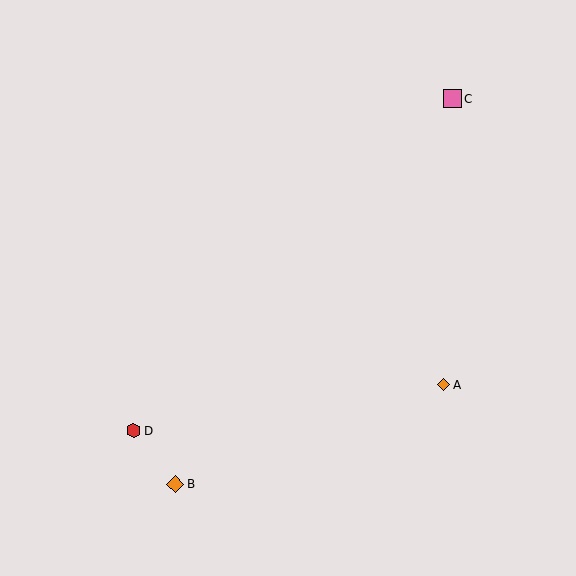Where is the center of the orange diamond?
The center of the orange diamond is at (443, 385).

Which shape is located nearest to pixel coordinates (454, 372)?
The orange diamond (labeled A) at (443, 385) is nearest to that location.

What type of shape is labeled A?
Shape A is an orange diamond.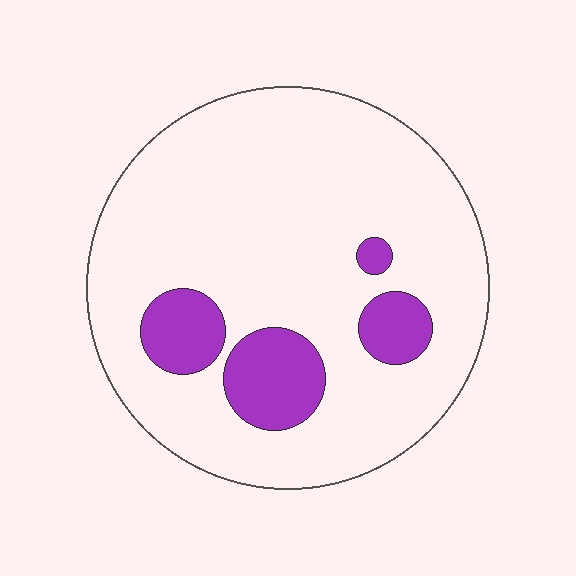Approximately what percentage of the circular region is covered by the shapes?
Approximately 15%.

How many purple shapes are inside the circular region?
4.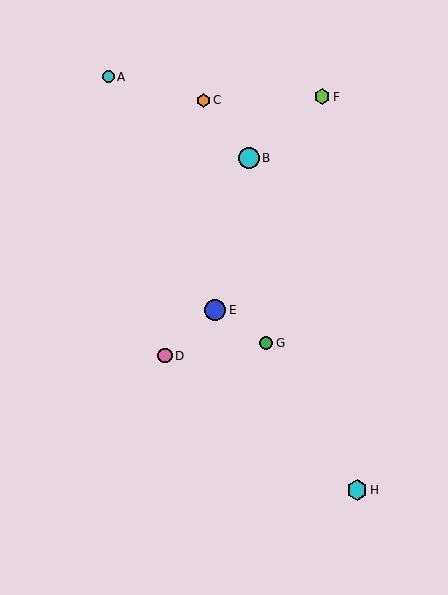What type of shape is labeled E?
Shape E is a blue circle.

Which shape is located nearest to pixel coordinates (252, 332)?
The green circle (labeled G) at (266, 343) is nearest to that location.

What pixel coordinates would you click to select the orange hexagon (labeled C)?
Click at (204, 100) to select the orange hexagon C.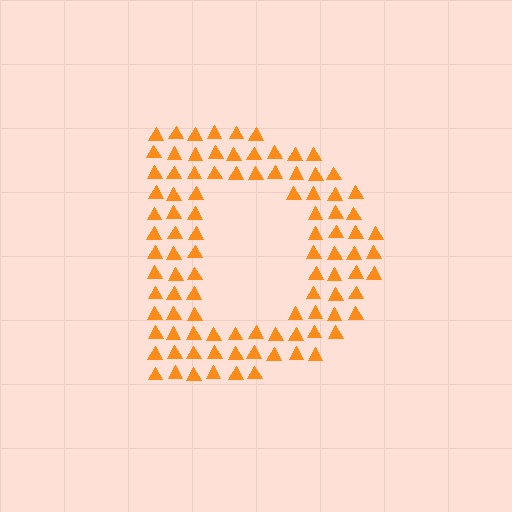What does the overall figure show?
The overall figure shows the letter D.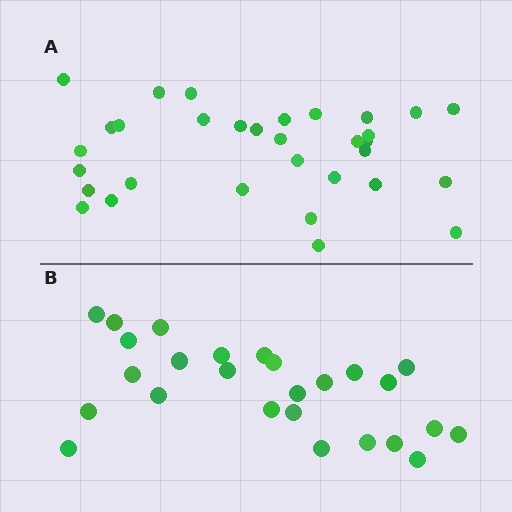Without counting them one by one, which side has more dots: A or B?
Region A (the top region) has more dots.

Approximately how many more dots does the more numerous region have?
Region A has about 6 more dots than region B.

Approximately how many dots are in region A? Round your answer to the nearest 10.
About 30 dots. (The exact count is 32, which rounds to 30.)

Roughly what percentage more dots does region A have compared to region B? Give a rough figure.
About 25% more.